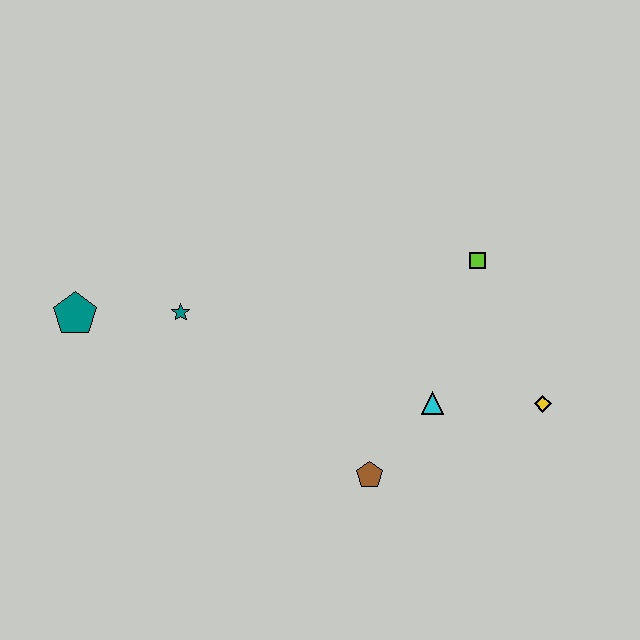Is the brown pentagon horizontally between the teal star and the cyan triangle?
Yes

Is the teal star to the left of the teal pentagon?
No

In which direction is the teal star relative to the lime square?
The teal star is to the left of the lime square.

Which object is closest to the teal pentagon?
The teal star is closest to the teal pentagon.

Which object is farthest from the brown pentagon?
The teal pentagon is farthest from the brown pentagon.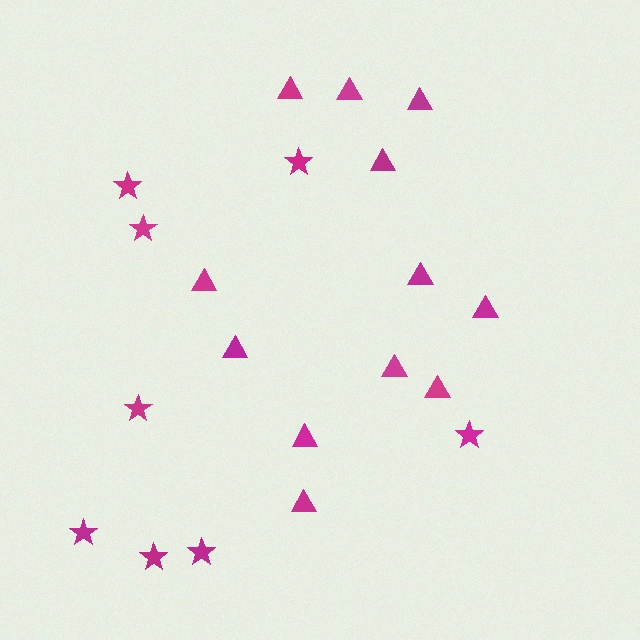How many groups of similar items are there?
There are 2 groups: one group of triangles (12) and one group of stars (8).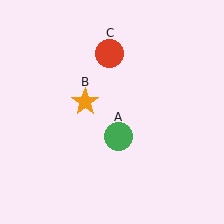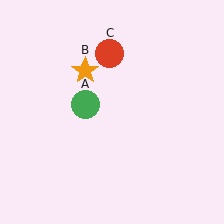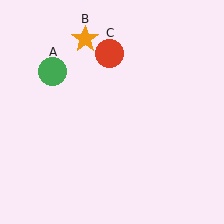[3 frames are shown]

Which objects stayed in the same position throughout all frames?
Red circle (object C) remained stationary.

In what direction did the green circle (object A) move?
The green circle (object A) moved up and to the left.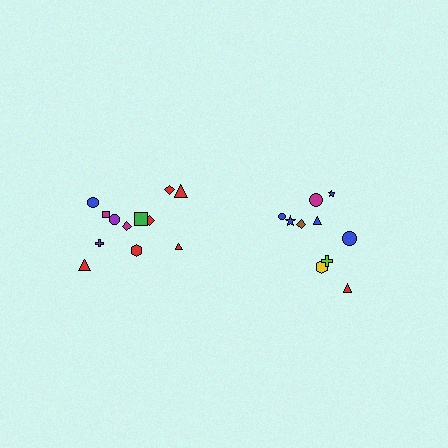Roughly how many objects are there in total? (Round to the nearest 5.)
Roughly 20 objects in total.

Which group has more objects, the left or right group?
The left group.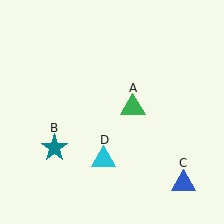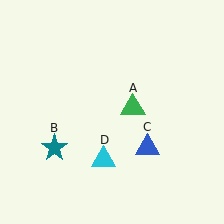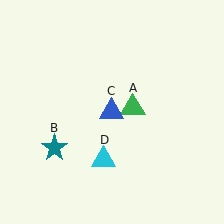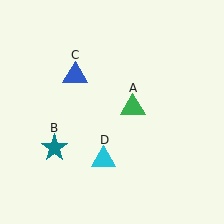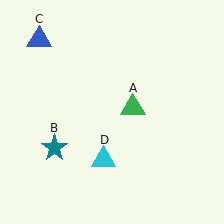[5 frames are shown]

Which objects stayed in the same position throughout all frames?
Green triangle (object A) and teal star (object B) and cyan triangle (object D) remained stationary.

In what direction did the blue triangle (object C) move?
The blue triangle (object C) moved up and to the left.